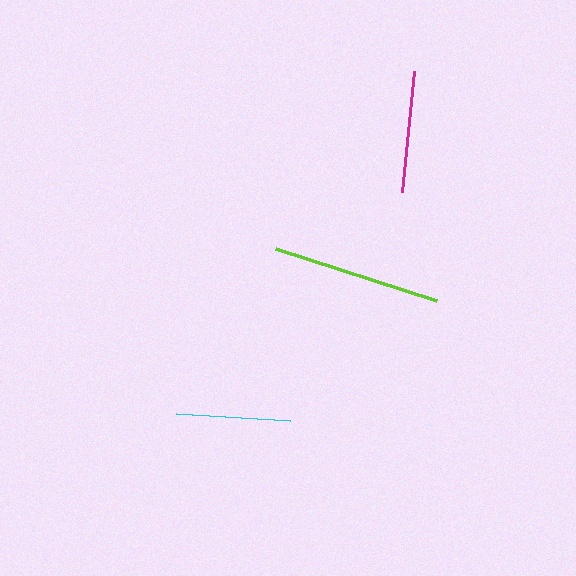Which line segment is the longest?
The lime line is the longest at approximately 169 pixels.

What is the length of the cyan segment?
The cyan segment is approximately 114 pixels long.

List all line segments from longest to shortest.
From longest to shortest: lime, magenta, cyan.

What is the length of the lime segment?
The lime segment is approximately 169 pixels long.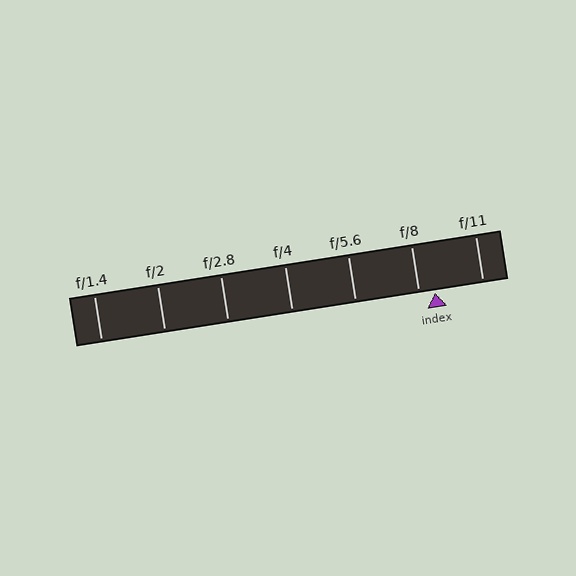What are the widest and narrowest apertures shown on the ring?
The widest aperture shown is f/1.4 and the narrowest is f/11.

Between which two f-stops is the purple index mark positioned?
The index mark is between f/8 and f/11.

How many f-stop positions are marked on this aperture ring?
There are 7 f-stop positions marked.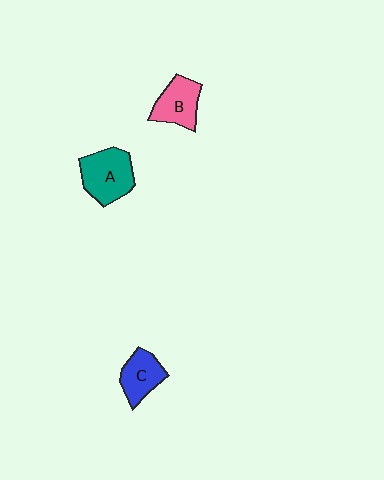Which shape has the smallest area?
Shape C (blue).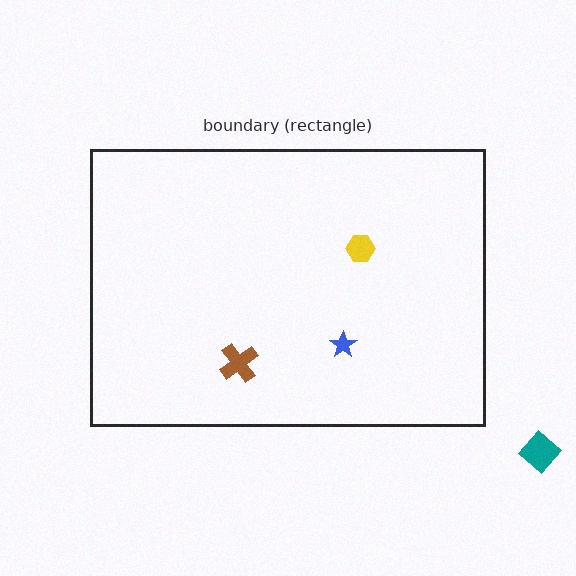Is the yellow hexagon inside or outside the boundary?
Inside.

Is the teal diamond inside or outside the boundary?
Outside.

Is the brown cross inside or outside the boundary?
Inside.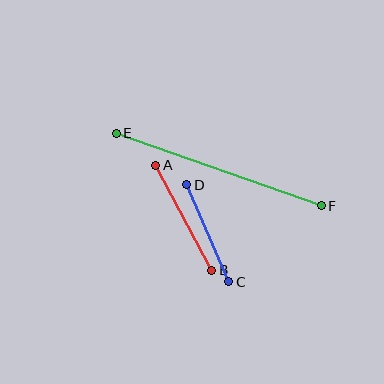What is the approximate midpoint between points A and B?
The midpoint is at approximately (184, 218) pixels.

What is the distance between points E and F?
The distance is approximately 217 pixels.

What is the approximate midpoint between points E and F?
The midpoint is at approximately (219, 170) pixels.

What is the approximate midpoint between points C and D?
The midpoint is at approximately (208, 233) pixels.